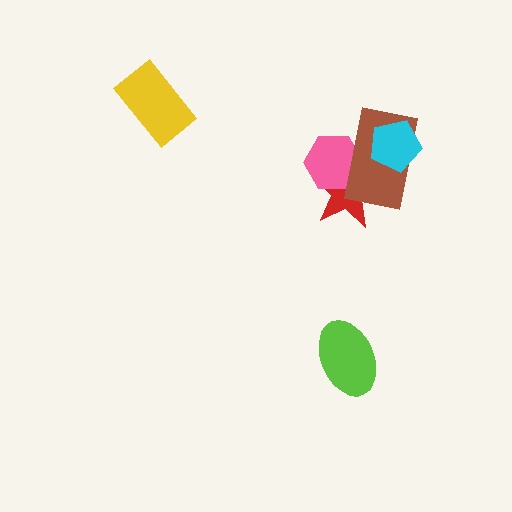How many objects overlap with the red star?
2 objects overlap with the red star.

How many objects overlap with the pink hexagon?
2 objects overlap with the pink hexagon.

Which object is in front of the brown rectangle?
The cyan pentagon is in front of the brown rectangle.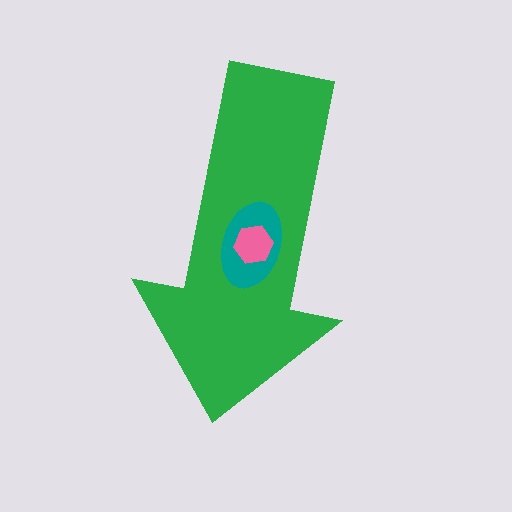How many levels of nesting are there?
3.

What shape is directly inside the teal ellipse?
The pink hexagon.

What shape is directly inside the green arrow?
The teal ellipse.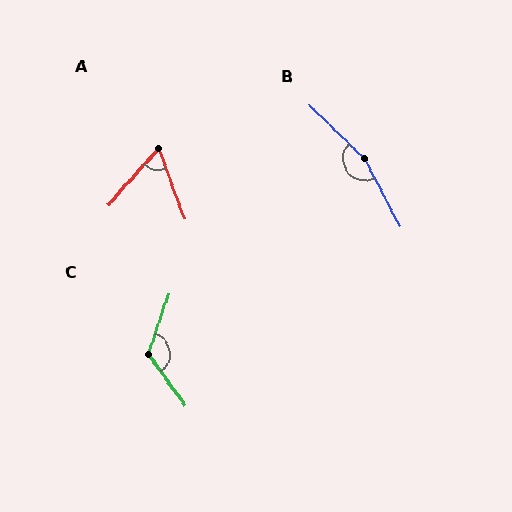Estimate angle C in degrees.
Approximately 126 degrees.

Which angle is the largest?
B, at approximately 161 degrees.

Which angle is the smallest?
A, at approximately 61 degrees.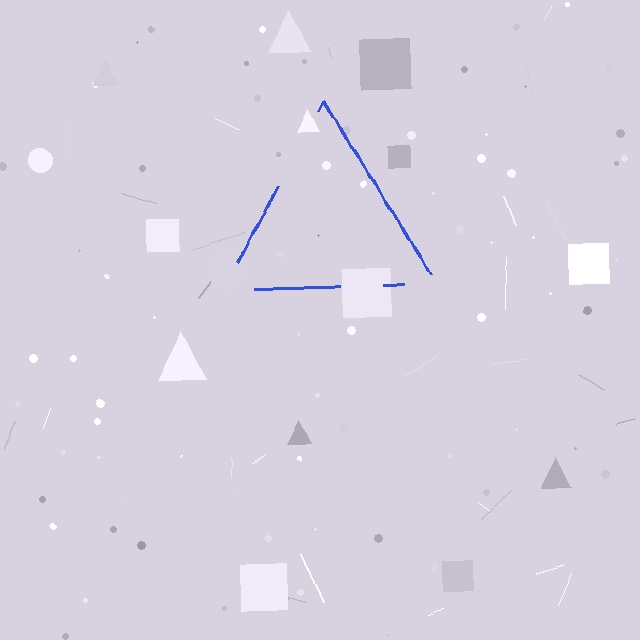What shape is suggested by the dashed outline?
The dashed outline suggests a triangle.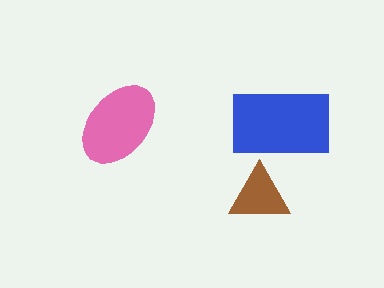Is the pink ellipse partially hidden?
No, no other shape covers it.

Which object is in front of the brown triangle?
The blue rectangle is in front of the brown triangle.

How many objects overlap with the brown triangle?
1 object overlaps with the brown triangle.